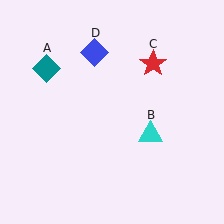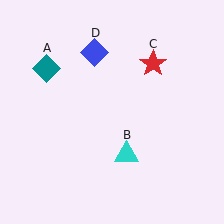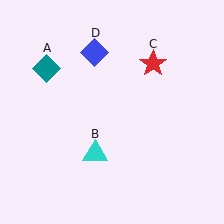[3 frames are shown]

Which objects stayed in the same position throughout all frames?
Teal diamond (object A) and red star (object C) and blue diamond (object D) remained stationary.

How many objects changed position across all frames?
1 object changed position: cyan triangle (object B).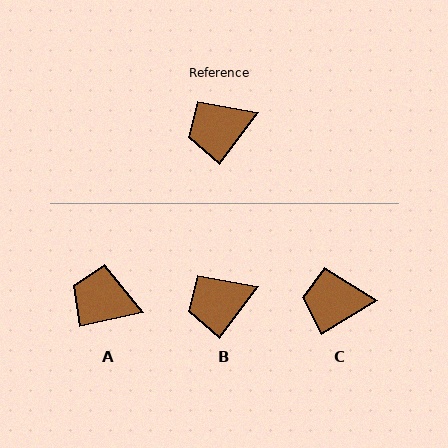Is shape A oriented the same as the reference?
No, it is off by about 41 degrees.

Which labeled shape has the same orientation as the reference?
B.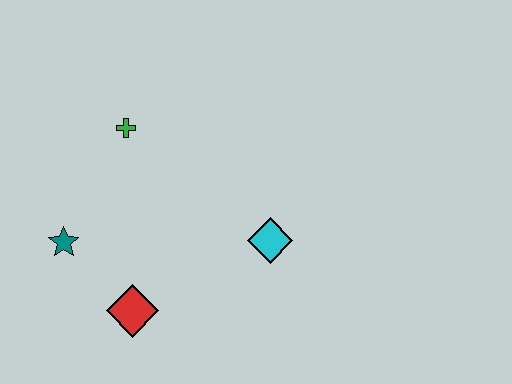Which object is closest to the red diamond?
The teal star is closest to the red diamond.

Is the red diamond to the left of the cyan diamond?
Yes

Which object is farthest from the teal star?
The cyan diamond is farthest from the teal star.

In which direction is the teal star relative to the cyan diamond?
The teal star is to the left of the cyan diamond.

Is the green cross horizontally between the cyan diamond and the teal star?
Yes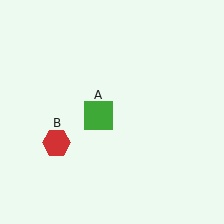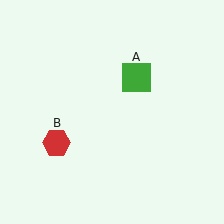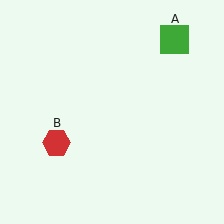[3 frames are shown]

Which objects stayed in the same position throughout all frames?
Red hexagon (object B) remained stationary.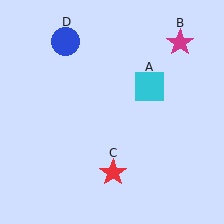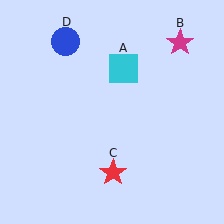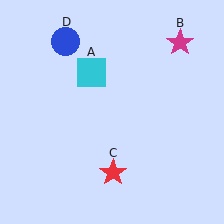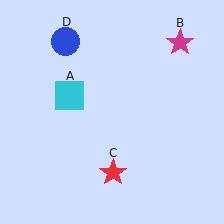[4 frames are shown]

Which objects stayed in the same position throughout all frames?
Magenta star (object B) and red star (object C) and blue circle (object D) remained stationary.